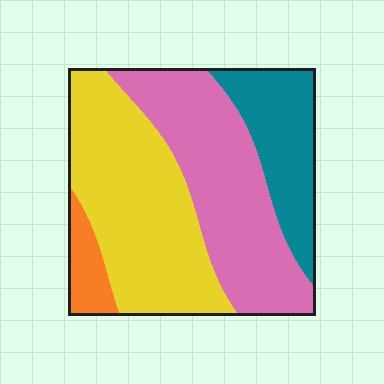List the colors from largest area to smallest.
From largest to smallest: yellow, pink, teal, orange.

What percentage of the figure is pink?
Pink covers 35% of the figure.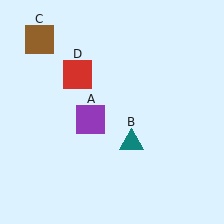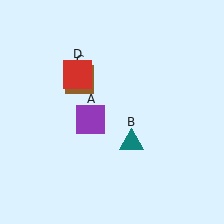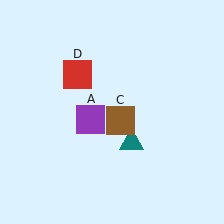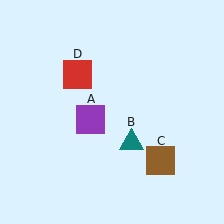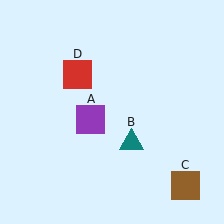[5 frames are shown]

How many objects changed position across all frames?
1 object changed position: brown square (object C).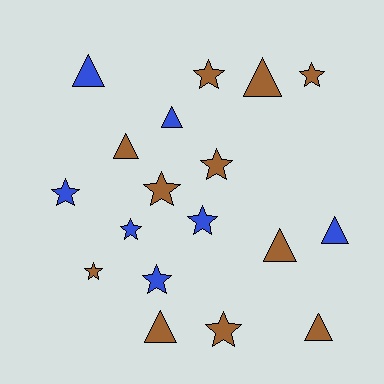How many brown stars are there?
There are 6 brown stars.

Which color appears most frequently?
Brown, with 11 objects.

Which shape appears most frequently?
Star, with 10 objects.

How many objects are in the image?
There are 18 objects.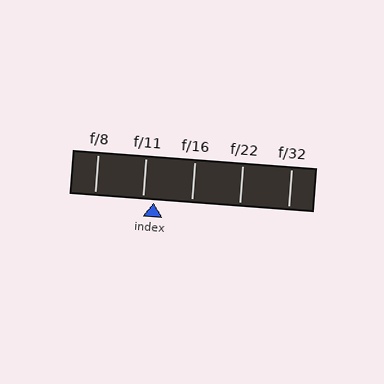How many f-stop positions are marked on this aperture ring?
There are 5 f-stop positions marked.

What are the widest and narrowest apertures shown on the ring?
The widest aperture shown is f/8 and the narrowest is f/32.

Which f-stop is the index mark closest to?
The index mark is closest to f/11.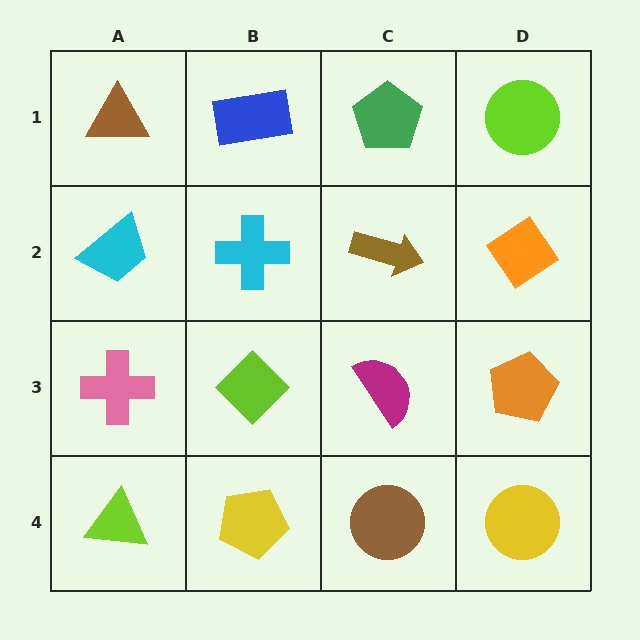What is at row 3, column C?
A magenta semicircle.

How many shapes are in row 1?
4 shapes.